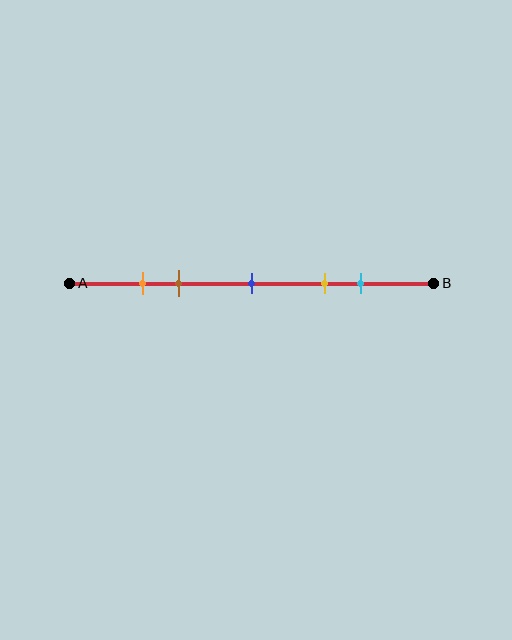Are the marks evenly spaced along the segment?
No, the marks are not evenly spaced.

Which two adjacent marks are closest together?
The orange and brown marks are the closest adjacent pair.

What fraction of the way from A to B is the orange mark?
The orange mark is approximately 20% (0.2) of the way from A to B.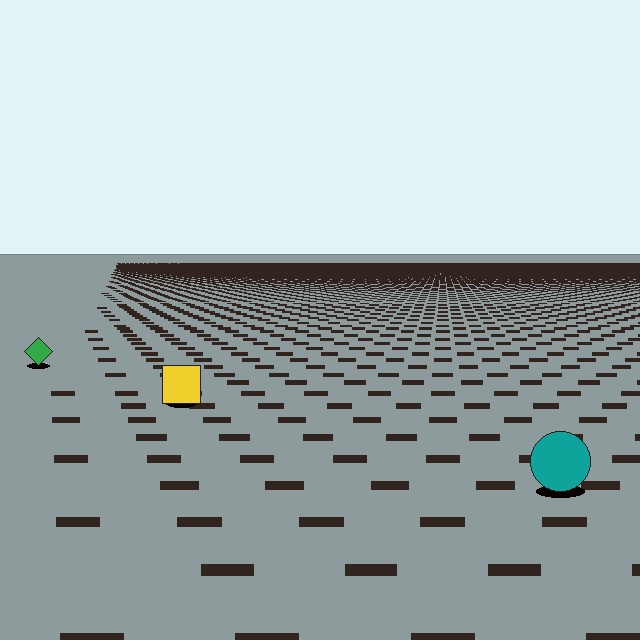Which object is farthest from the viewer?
The green diamond is farthest from the viewer. It appears smaller and the ground texture around it is denser.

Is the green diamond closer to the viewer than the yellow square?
No. The yellow square is closer — you can tell from the texture gradient: the ground texture is coarser near it.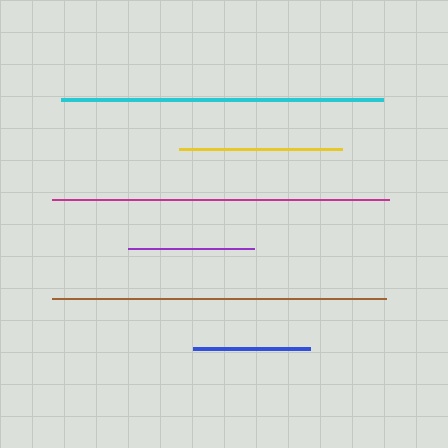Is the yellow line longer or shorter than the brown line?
The brown line is longer than the yellow line.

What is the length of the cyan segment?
The cyan segment is approximately 323 pixels long.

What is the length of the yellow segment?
The yellow segment is approximately 163 pixels long.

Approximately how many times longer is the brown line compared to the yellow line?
The brown line is approximately 2.0 times the length of the yellow line.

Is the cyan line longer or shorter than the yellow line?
The cyan line is longer than the yellow line.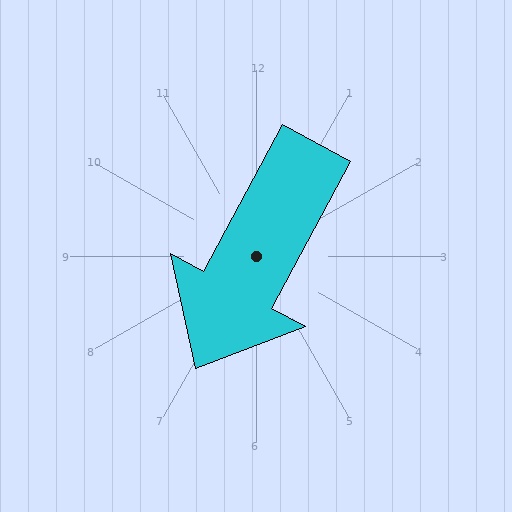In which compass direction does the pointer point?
Southwest.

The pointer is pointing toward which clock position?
Roughly 7 o'clock.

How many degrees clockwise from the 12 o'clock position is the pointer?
Approximately 208 degrees.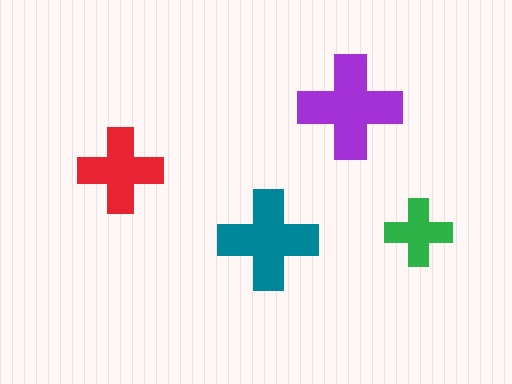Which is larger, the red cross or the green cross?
The red one.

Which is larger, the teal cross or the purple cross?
The purple one.